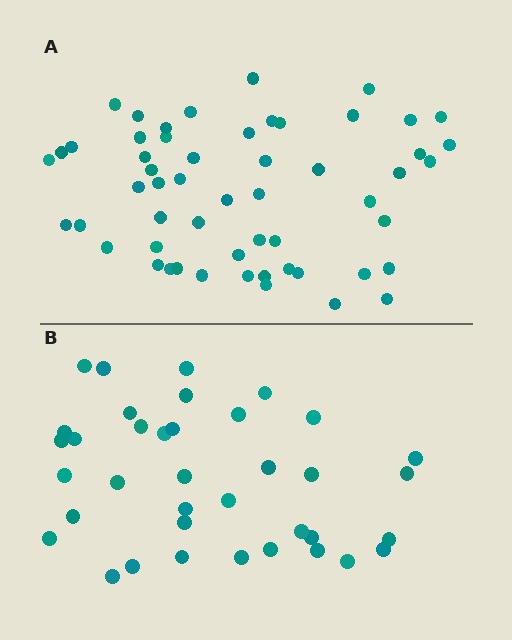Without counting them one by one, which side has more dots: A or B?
Region A (the top region) has more dots.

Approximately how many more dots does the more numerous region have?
Region A has approximately 20 more dots than region B.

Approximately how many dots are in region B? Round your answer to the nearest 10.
About 40 dots. (The exact count is 37, which rounds to 40.)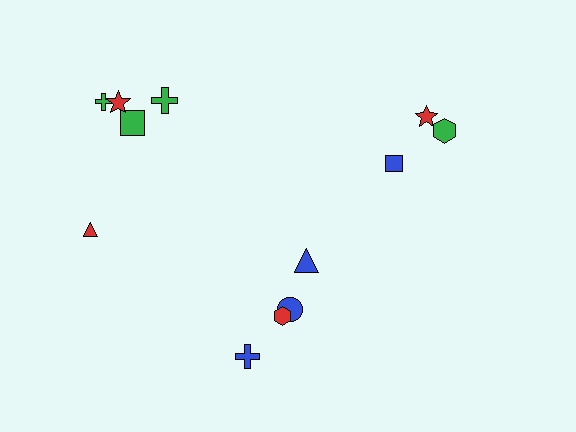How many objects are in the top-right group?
There are 3 objects.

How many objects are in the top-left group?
There are 5 objects.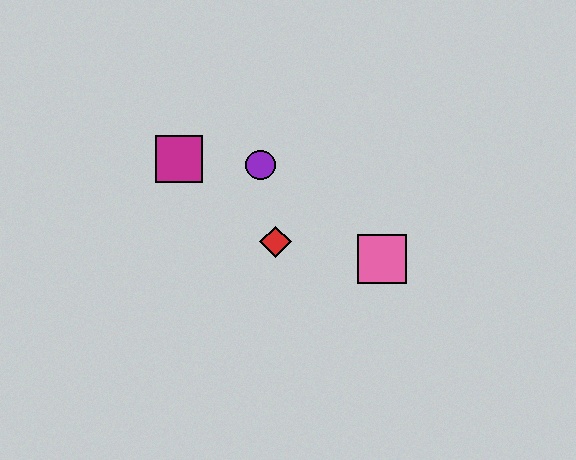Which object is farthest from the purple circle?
The pink square is farthest from the purple circle.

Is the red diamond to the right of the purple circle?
Yes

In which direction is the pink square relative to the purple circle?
The pink square is to the right of the purple circle.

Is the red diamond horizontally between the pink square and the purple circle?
Yes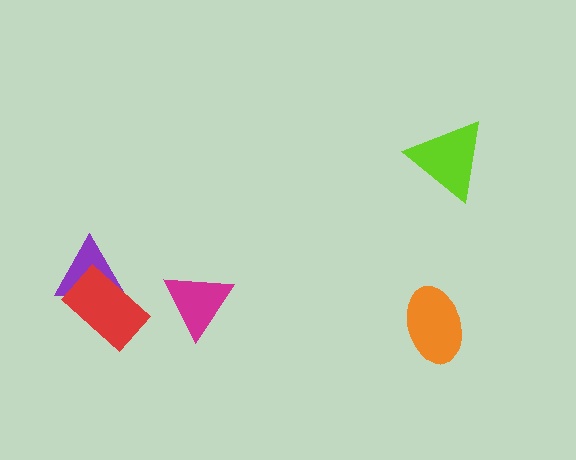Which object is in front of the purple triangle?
The red rectangle is in front of the purple triangle.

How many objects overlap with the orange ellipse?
0 objects overlap with the orange ellipse.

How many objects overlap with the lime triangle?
0 objects overlap with the lime triangle.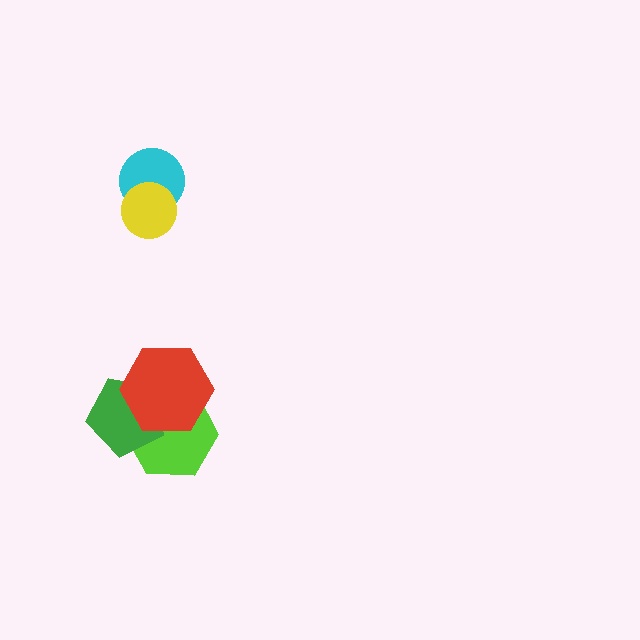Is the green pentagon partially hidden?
Yes, it is partially covered by another shape.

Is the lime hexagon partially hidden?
Yes, it is partially covered by another shape.